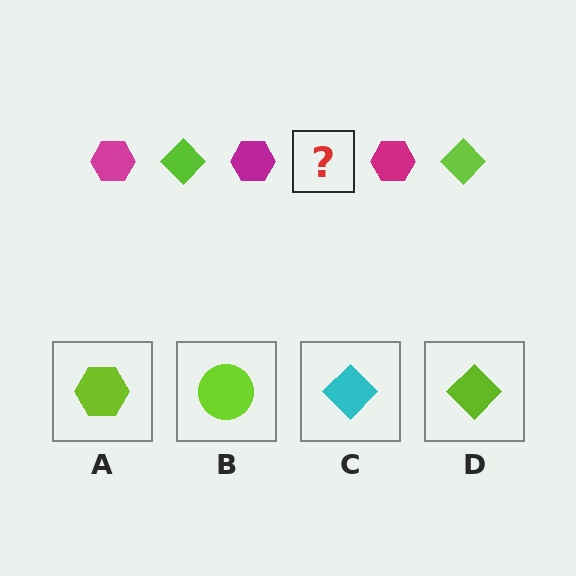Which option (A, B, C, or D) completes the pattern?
D.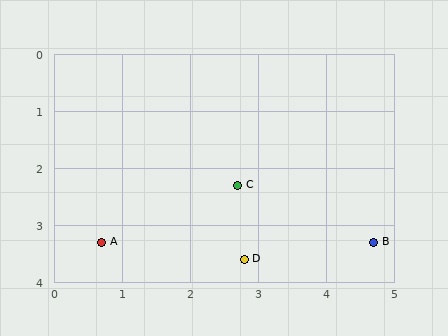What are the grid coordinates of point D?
Point D is at approximately (2.8, 3.6).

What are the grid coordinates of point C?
Point C is at approximately (2.7, 2.3).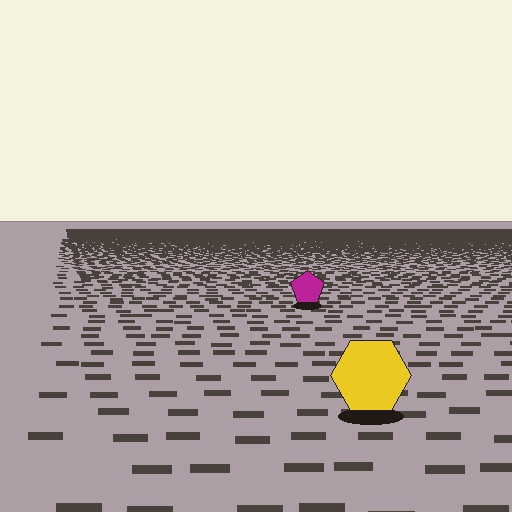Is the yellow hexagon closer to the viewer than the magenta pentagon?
Yes. The yellow hexagon is closer — you can tell from the texture gradient: the ground texture is coarser near it.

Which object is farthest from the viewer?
The magenta pentagon is farthest from the viewer. It appears smaller and the ground texture around it is denser.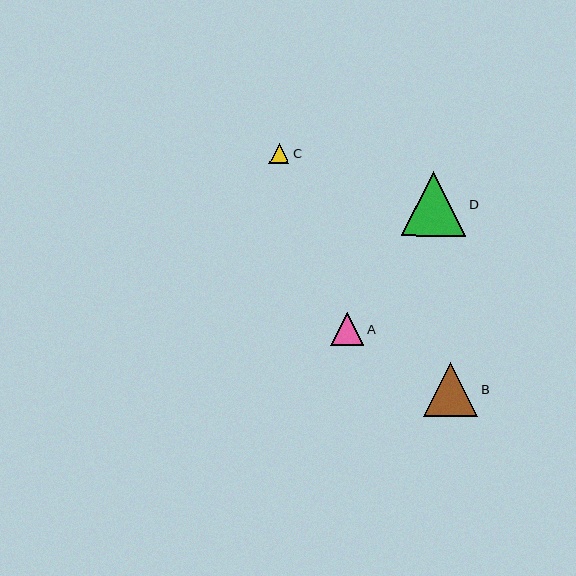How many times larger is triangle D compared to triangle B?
Triangle D is approximately 1.2 times the size of triangle B.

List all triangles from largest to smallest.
From largest to smallest: D, B, A, C.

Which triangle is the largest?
Triangle D is the largest with a size of approximately 65 pixels.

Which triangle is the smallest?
Triangle C is the smallest with a size of approximately 21 pixels.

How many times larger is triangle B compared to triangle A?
Triangle B is approximately 1.6 times the size of triangle A.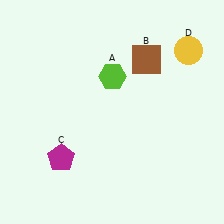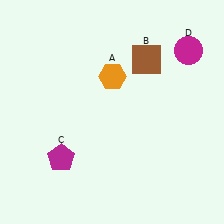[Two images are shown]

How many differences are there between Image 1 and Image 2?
There are 2 differences between the two images.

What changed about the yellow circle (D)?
In Image 1, D is yellow. In Image 2, it changed to magenta.